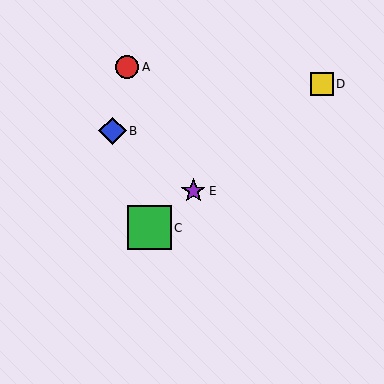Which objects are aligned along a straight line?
Objects C, D, E are aligned along a straight line.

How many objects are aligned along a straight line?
3 objects (C, D, E) are aligned along a straight line.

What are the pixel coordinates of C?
Object C is at (149, 228).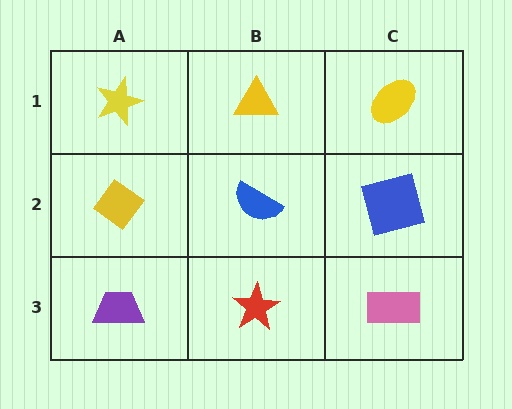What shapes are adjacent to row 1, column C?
A blue square (row 2, column C), a yellow triangle (row 1, column B).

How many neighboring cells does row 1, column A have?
2.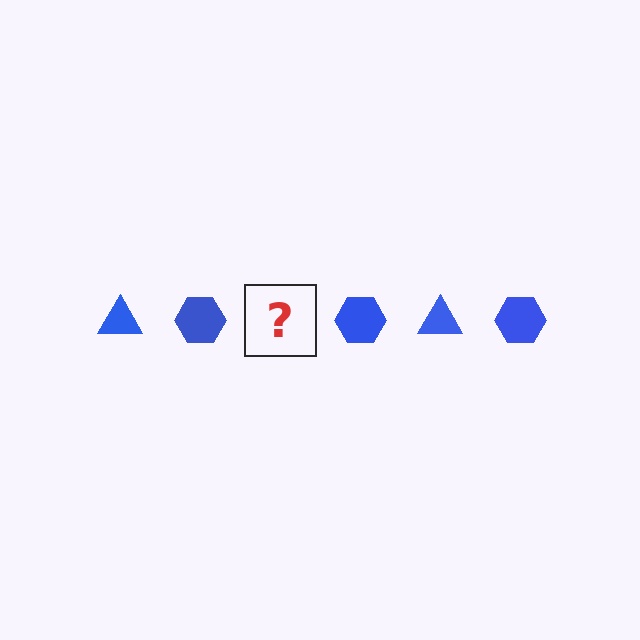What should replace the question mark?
The question mark should be replaced with a blue triangle.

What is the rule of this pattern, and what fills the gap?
The rule is that the pattern cycles through triangle, hexagon shapes in blue. The gap should be filled with a blue triangle.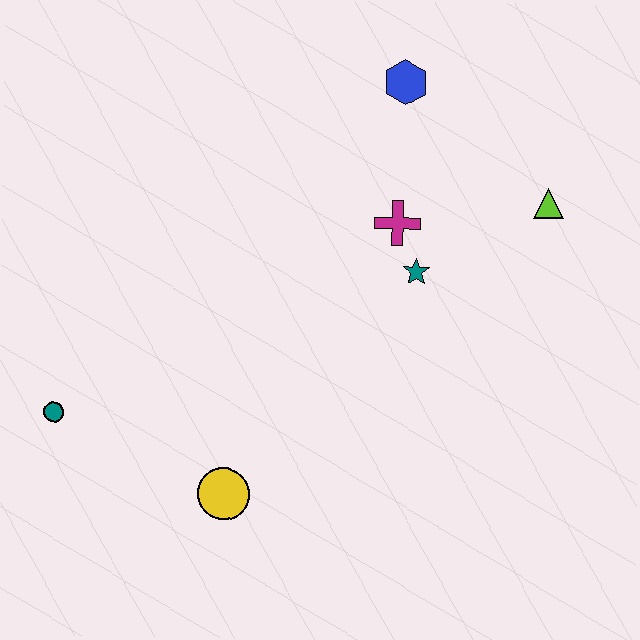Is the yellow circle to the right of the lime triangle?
No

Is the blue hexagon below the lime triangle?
No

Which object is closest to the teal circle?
The yellow circle is closest to the teal circle.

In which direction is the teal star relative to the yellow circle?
The teal star is above the yellow circle.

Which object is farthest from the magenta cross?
The teal circle is farthest from the magenta cross.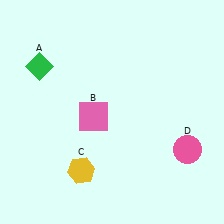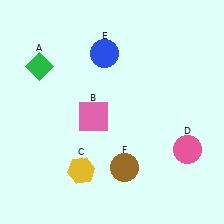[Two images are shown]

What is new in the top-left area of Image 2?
A blue circle (E) was added in the top-left area of Image 2.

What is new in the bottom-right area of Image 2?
A brown circle (F) was added in the bottom-right area of Image 2.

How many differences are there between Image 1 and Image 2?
There are 2 differences between the two images.